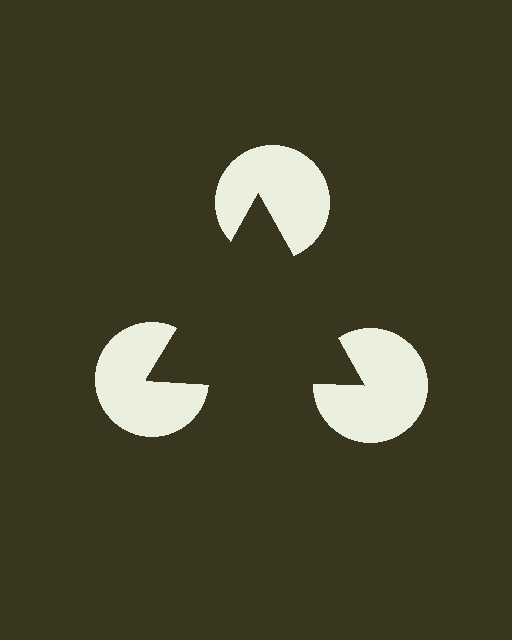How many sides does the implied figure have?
3 sides.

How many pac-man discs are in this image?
There are 3 — one at each vertex of the illusory triangle.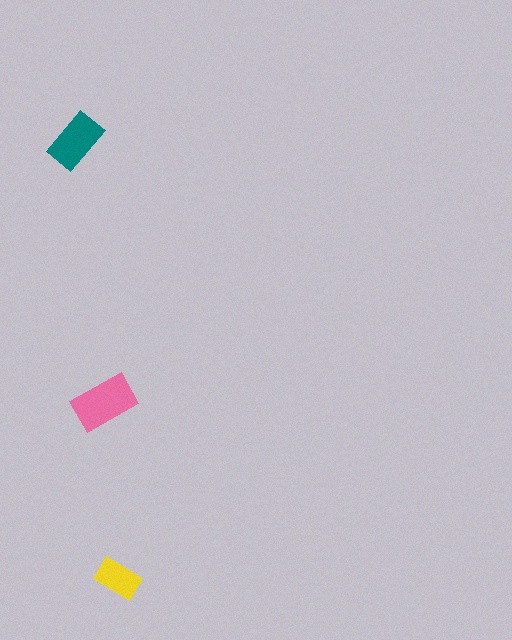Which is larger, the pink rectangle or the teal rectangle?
The pink one.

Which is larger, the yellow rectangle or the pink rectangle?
The pink one.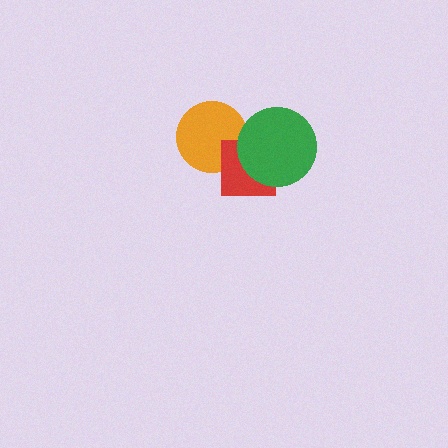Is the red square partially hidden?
Yes, it is partially covered by another shape.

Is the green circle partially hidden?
No, no other shape covers it.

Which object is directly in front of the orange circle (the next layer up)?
The red square is directly in front of the orange circle.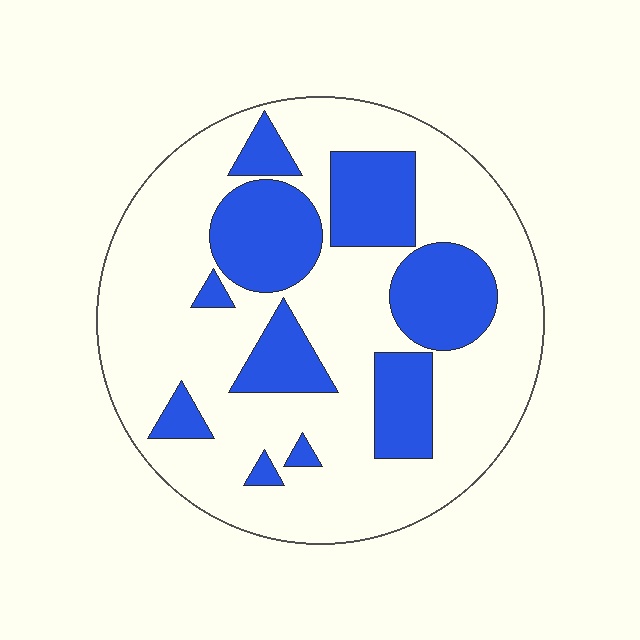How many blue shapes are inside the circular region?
10.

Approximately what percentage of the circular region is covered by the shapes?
Approximately 30%.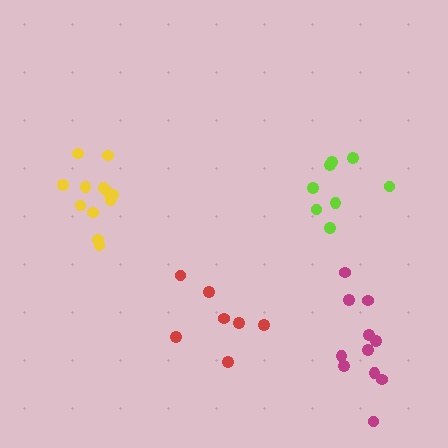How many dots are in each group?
Group 1: 7 dots, Group 2: 12 dots, Group 3: 11 dots, Group 4: 8 dots (38 total).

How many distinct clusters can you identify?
There are 4 distinct clusters.